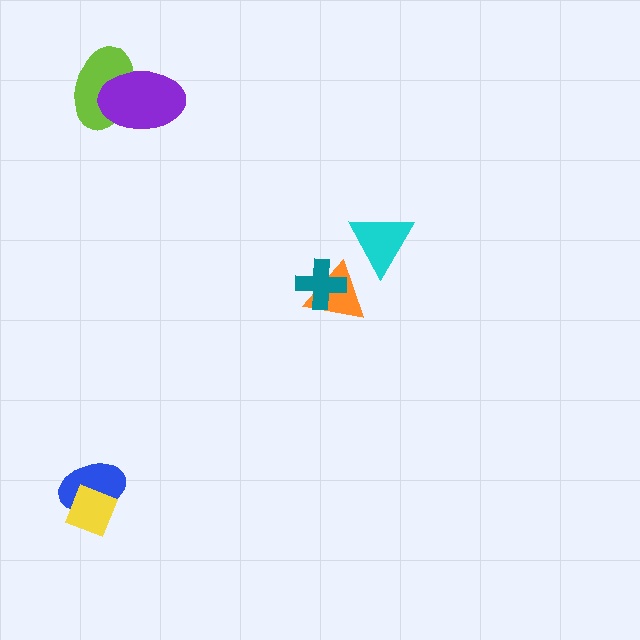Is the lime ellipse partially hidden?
Yes, it is partially covered by another shape.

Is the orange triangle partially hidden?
Yes, it is partially covered by another shape.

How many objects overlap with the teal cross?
1 object overlaps with the teal cross.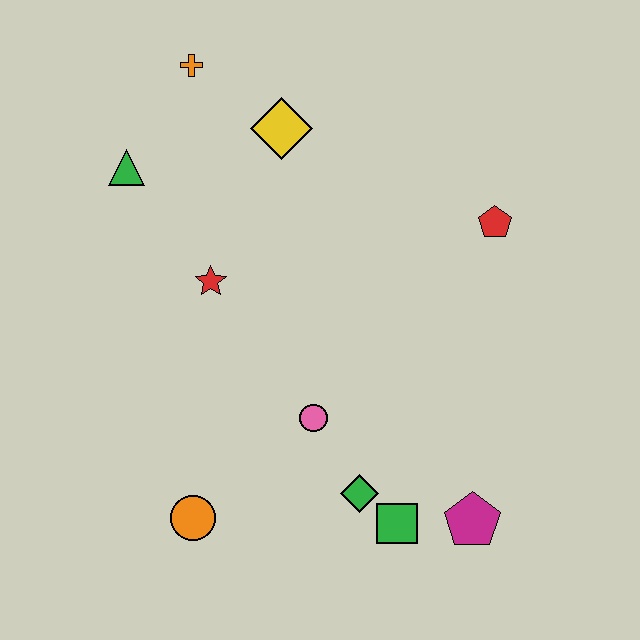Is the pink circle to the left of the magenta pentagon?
Yes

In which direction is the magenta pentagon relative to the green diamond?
The magenta pentagon is to the right of the green diamond.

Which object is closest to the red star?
The green triangle is closest to the red star.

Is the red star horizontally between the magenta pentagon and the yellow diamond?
No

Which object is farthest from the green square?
The orange cross is farthest from the green square.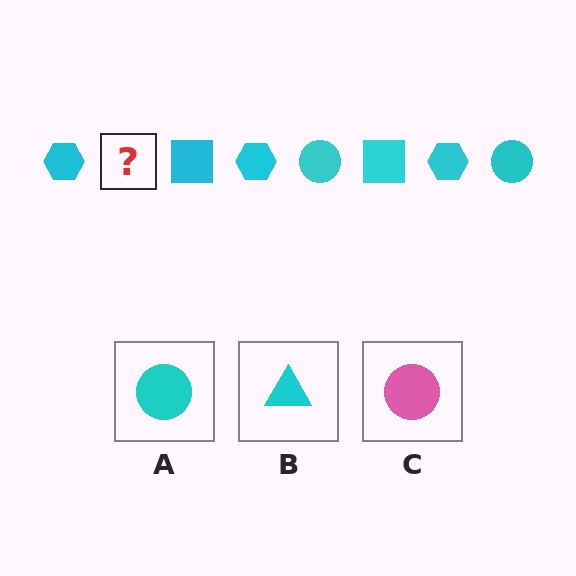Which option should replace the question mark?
Option A.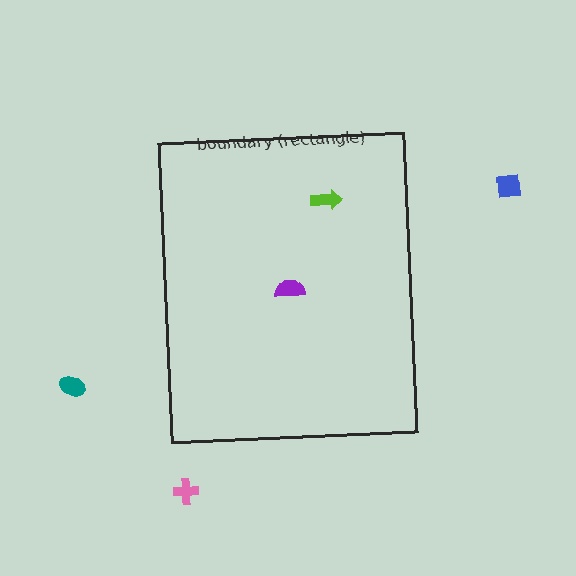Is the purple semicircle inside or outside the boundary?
Inside.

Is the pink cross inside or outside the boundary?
Outside.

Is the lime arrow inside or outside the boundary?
Inside.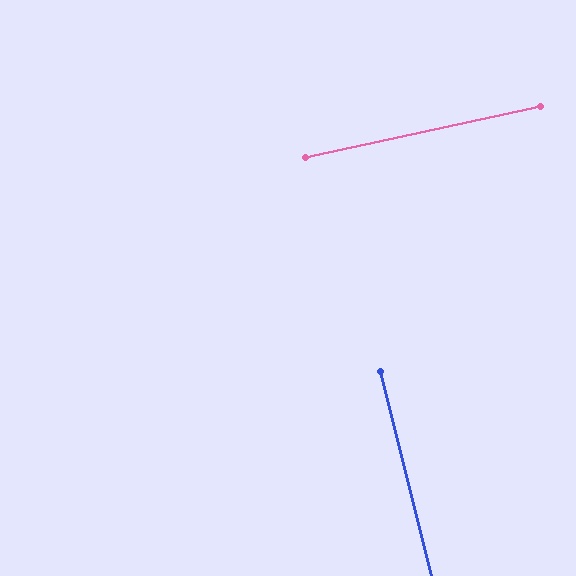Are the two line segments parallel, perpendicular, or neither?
Perpendicular — they meet at approximately 88°.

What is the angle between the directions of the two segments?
Approximately 88 degrees.